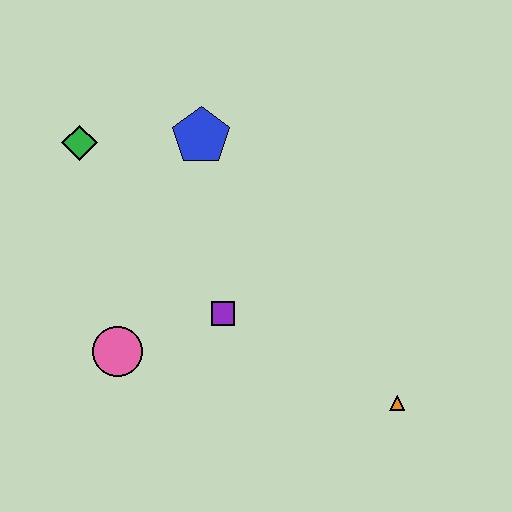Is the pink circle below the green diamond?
Yes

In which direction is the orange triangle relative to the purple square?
The orange triangle is to the right of the purple square.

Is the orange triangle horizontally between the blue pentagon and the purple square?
No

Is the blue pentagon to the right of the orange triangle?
No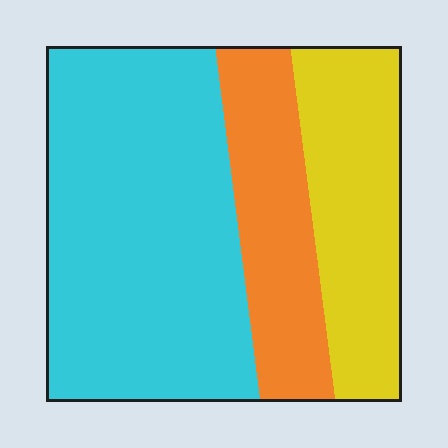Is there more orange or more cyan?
Cyan.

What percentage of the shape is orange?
Orange takes up about one fifth (1/5) of the shape.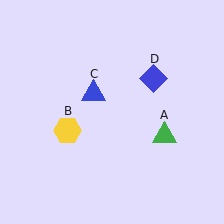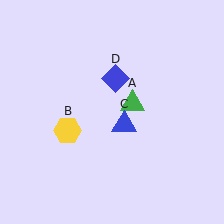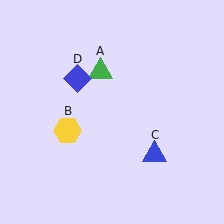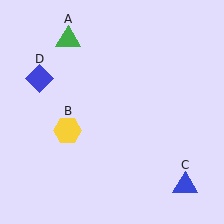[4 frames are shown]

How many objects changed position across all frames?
3 objects changed position: green triangle (object A), blue triangle (object C), blue diamond (object D).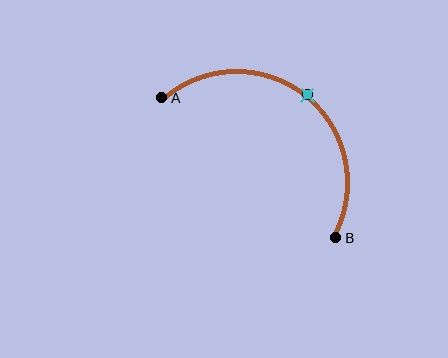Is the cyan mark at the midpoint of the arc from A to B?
Yes. The cyan mark lies on the arc at equal arc-length from both A and B — it is the arc midpoint.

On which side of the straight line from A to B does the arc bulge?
The arc bulges above and to the right of the straight line connecting A and B.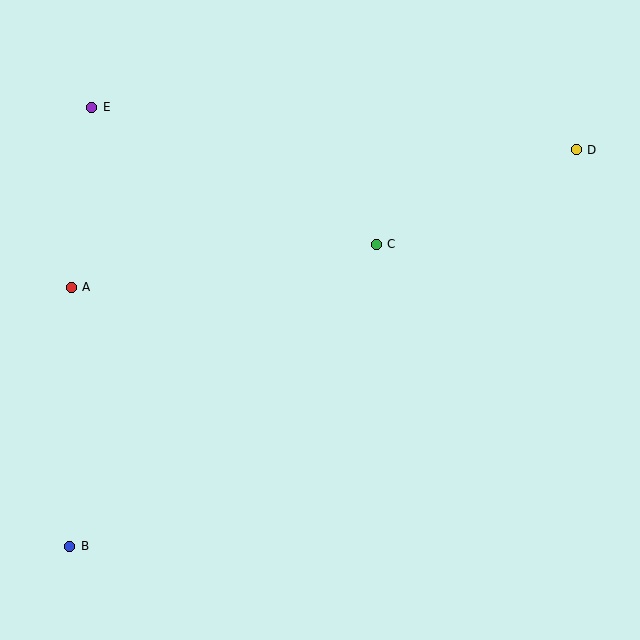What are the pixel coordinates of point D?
Point D is at (576, 150).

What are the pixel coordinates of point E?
Point E is at (92, 107).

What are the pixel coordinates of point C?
Point C is at (376, 244).